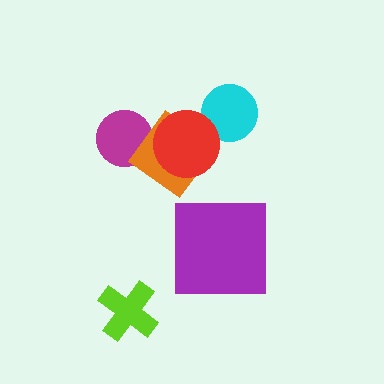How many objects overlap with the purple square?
0 objects overlap with the purple square.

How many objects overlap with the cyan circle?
1 object overlaps with the cyan circle.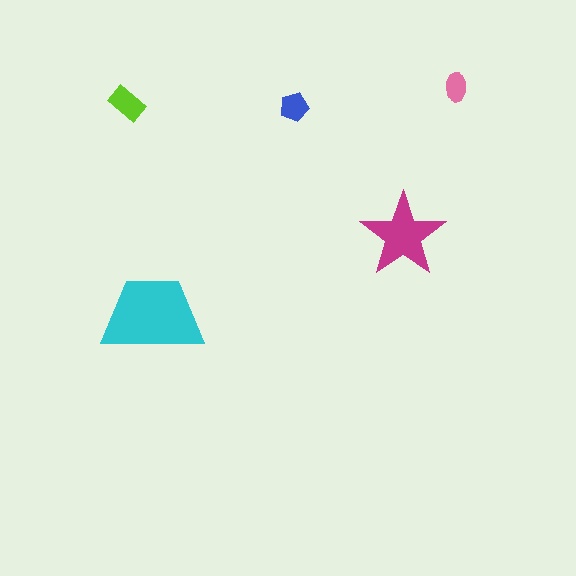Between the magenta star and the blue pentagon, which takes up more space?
The magenta star.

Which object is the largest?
The cyan trapezoid.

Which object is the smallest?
The pink ellipse.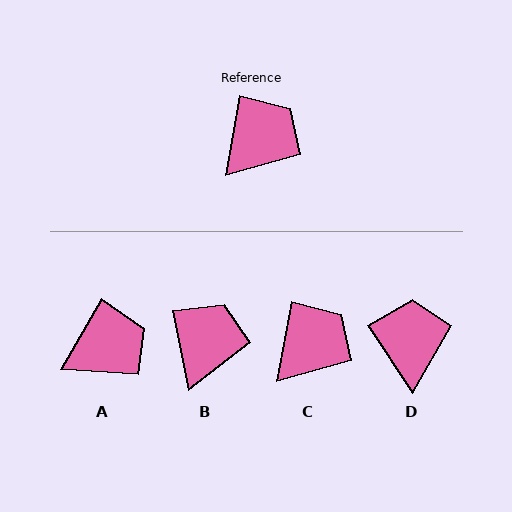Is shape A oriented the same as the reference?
No, it is off by about 20 degrees.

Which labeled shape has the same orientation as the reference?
C.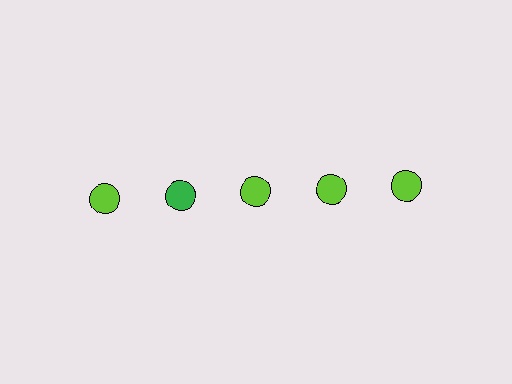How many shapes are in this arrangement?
There are 5 shapes arranged in a grid pattern.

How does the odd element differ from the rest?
It has a different color: green instead of lime.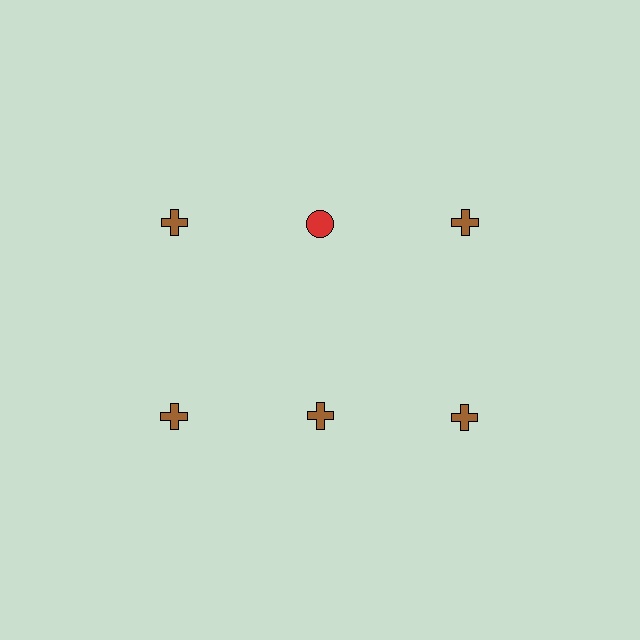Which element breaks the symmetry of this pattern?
The red circle in the top row, second from left column breaks the symmetry. All other shapes are brown crosses.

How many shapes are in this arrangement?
There are 6 shapes arranged in a grid pattern.